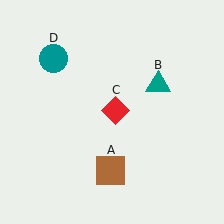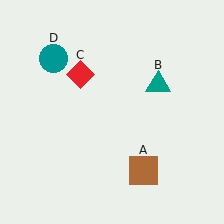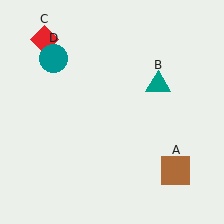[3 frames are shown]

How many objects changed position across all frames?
2 objects changed position: brown square (object A), red diamond (object C).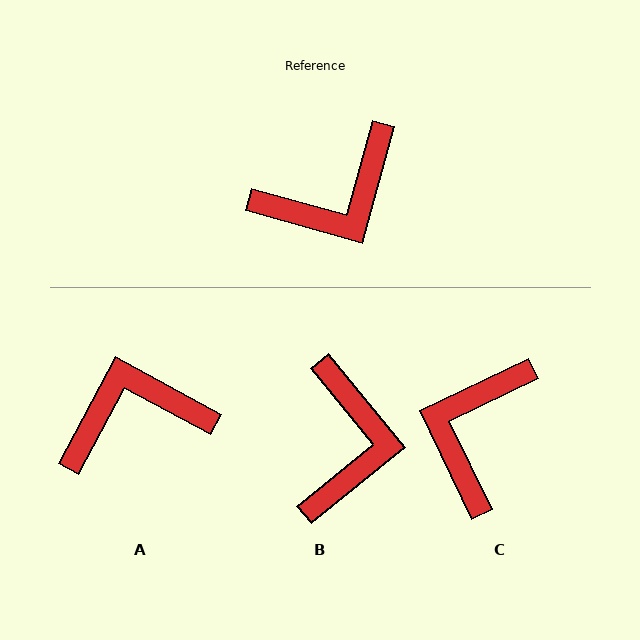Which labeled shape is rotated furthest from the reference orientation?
A, about 167 degrees away.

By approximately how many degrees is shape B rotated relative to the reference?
Approximately 55 degrees counter-clockwise.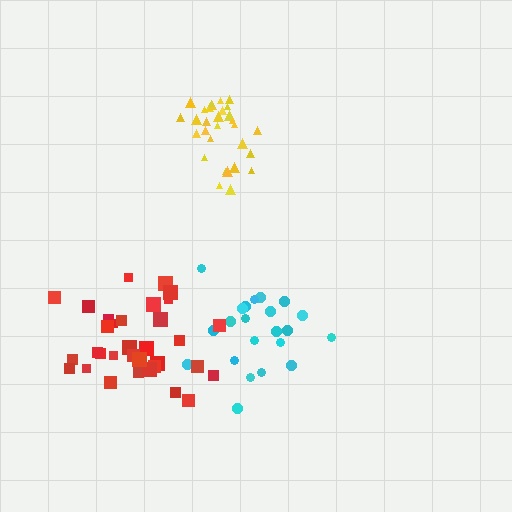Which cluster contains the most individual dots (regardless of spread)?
Red (35).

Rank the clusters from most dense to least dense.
yellow, red, cyan.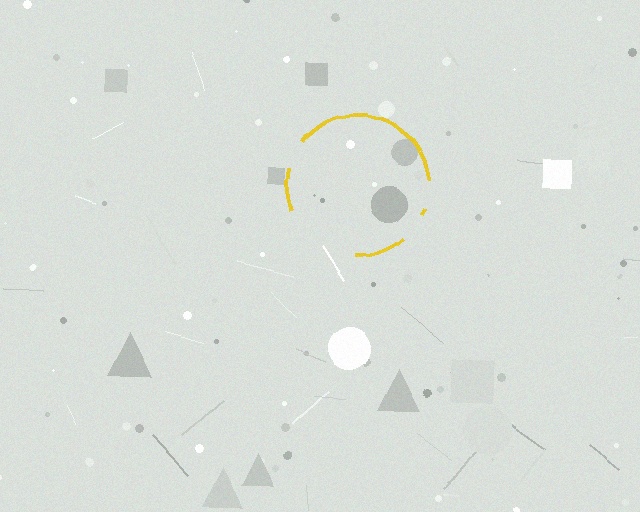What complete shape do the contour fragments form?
The contour fragments form a circle.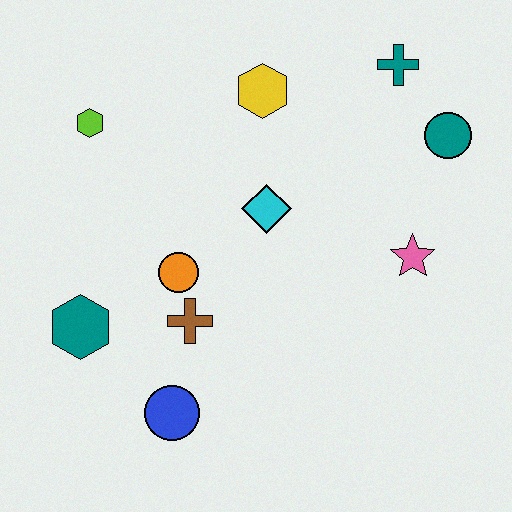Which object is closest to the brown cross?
The orange circle is closest to the brown cross.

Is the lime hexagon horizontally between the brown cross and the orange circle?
No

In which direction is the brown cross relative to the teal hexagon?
The brown cross is to the right of the teal hexagon.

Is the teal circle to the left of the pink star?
No